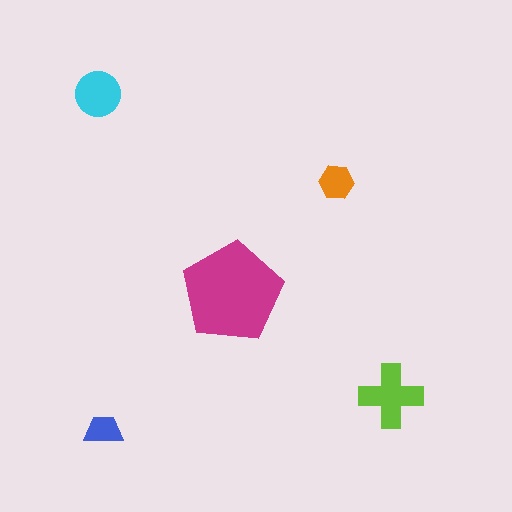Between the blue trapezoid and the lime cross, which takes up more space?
The lime cross.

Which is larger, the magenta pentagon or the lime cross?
The magenta pentagon.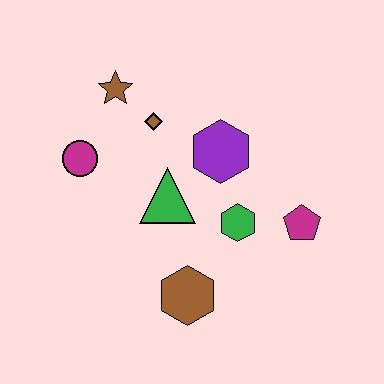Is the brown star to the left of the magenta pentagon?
Yes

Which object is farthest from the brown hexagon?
The brown star is farthest from the brown hexagon.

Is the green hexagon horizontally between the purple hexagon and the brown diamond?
No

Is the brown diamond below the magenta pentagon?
No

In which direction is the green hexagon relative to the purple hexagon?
The green hexagon is below the purple hexagon.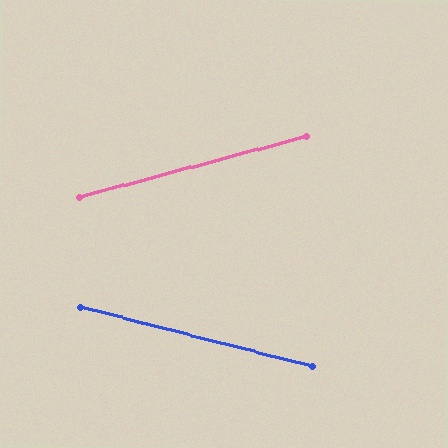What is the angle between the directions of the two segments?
Approximately 29 degrees.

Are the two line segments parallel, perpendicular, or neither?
Neither parallel nor perpendicular — they differ by about 29°.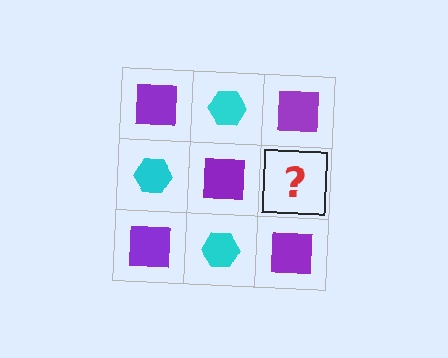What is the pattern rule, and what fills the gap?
The rule is that it alternates purple square and cyan hexagon in a checkerboard pattern. The gap should be filled with a cyan hexagon.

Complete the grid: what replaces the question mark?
The question mark should be replaced with a cyan hexagon.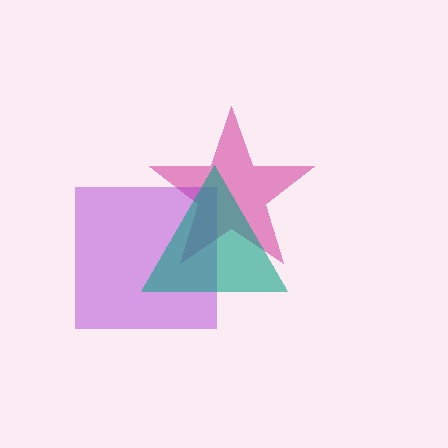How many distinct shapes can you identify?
There are 3 distinct shapes: a magenta star, a purple square, a teal triangle.